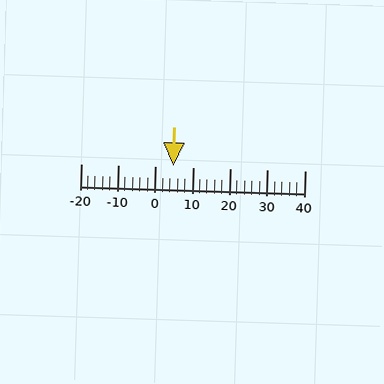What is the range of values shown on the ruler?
The ruler shows values from -20 to 40.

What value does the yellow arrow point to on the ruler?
The yellow arrow points to approximately 5.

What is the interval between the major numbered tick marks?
The major tick marks are spaced 10 units apart.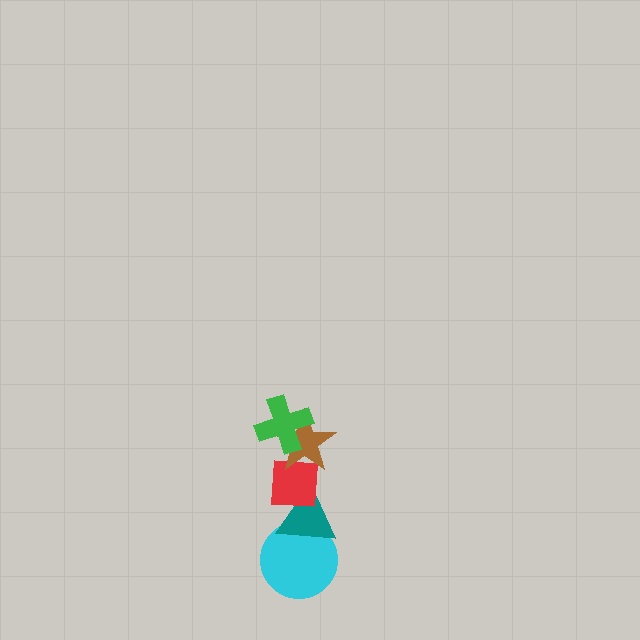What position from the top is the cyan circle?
The cyan circle is 5th from the top.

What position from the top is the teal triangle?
The teal triangle is 4th from the top.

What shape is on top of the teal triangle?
The red square is on top of the teal triangle.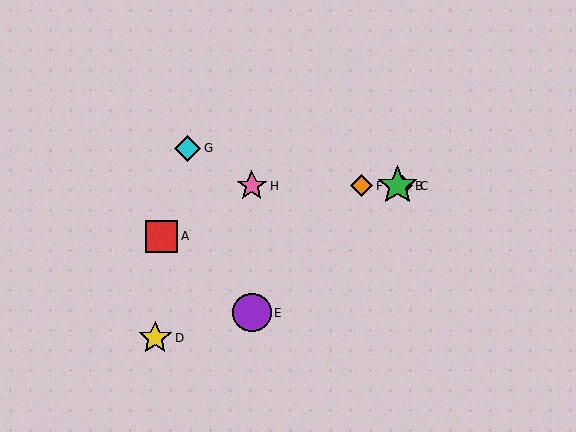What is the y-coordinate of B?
Object B is at y≈186.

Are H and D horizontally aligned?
No, H is at y≈186 and D is at y≈338.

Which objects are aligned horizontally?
Objects B, C, F, H are aligned horizontally.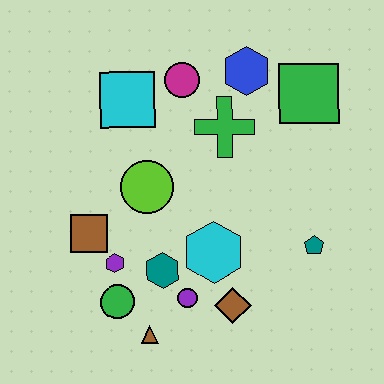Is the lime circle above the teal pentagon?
Yes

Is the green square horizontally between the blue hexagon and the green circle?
No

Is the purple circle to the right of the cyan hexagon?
No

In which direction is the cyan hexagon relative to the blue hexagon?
The cyan hexagon is below the blue hexagon.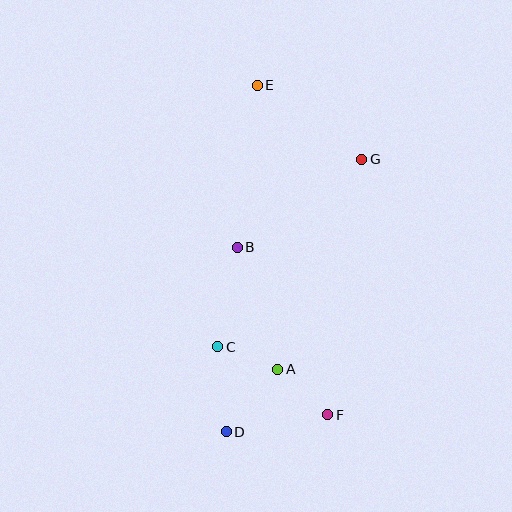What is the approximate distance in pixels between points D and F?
The distance between D and F is approximately 103 pixels.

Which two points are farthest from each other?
Points D and E are farthest from each other.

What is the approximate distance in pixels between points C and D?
The distance between C and D is approximately 86 pixels.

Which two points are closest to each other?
Points A and C are closest to each other.